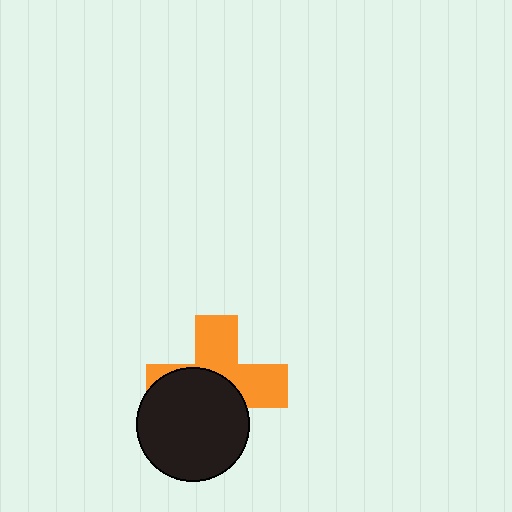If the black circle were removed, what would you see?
You would see the complete orange cross.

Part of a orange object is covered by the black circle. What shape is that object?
It is a cross.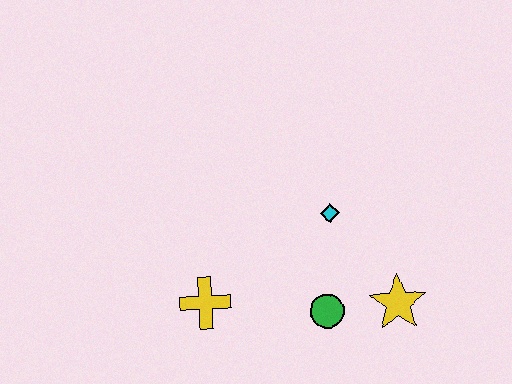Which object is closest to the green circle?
The yellow star is closest to the green circle.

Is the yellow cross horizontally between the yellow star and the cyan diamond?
No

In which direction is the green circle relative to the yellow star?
The green circle is to the left of the yellow star.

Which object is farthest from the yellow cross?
The yellow star is farthest from the yellow cross.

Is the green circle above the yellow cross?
No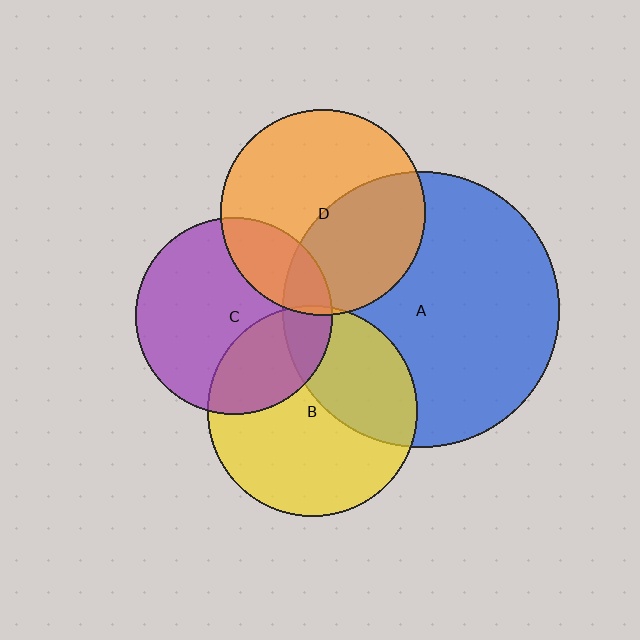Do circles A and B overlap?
Yes.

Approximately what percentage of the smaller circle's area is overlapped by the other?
Approximately 35%.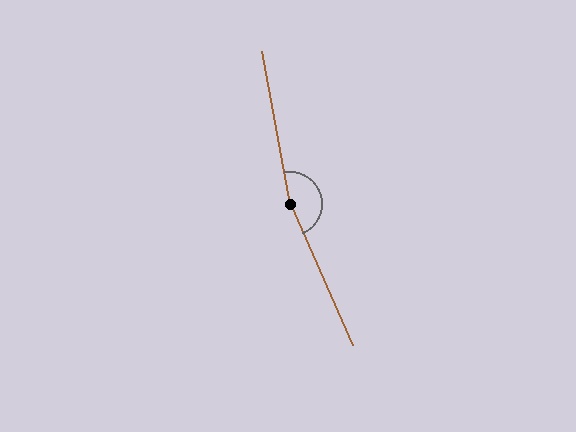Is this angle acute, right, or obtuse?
It is obtuse.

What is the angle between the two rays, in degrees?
Approximately 167 degrees.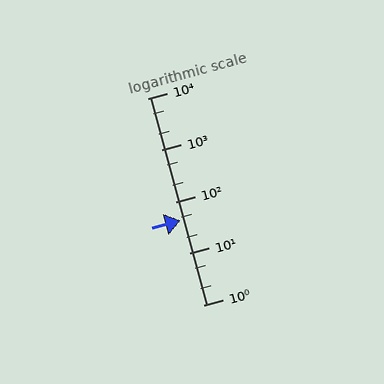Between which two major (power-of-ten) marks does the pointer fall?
The pointer is between 10 and 100.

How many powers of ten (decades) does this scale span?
The scale spans 4 decades, from 1 to 10000.